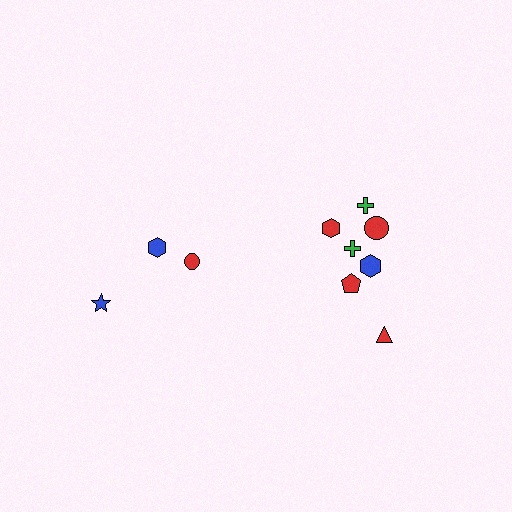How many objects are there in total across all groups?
There are 10 objects.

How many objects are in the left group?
There are 3 objects.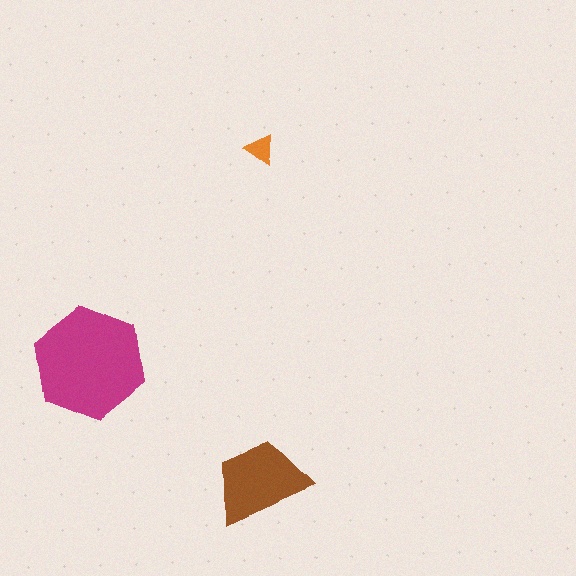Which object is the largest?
The magenta hexagon.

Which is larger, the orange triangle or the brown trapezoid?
The brown trapezoid.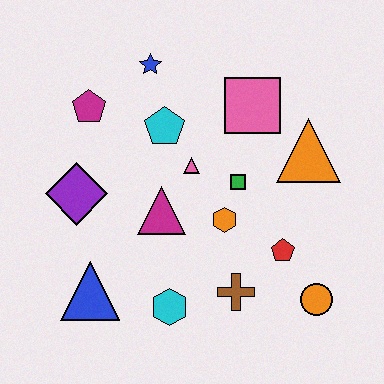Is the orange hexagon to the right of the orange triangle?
No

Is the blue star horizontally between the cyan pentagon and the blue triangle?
Yes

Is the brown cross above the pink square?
No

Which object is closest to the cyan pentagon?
The pink triangle is closest to the cyan pentagon.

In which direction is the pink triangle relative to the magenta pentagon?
The pink triangle is to the right of the magenta pentagon.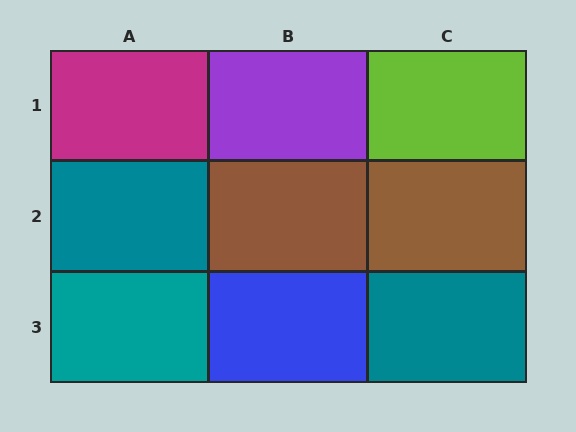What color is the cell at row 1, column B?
Purple.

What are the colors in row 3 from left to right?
Teal, blue, teal.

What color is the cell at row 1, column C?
Lime.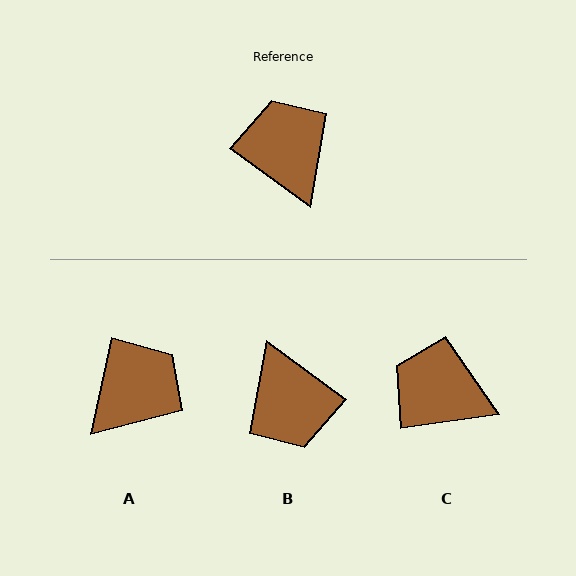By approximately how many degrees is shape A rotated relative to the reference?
Approximately 66 degrees clockwise.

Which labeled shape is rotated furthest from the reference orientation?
B, about 180 degrees away.